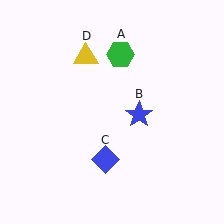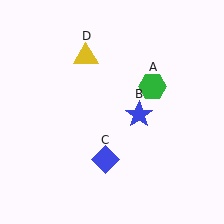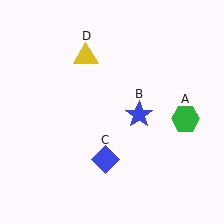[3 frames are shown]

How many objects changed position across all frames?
1 object changed position: green hexagon (object A).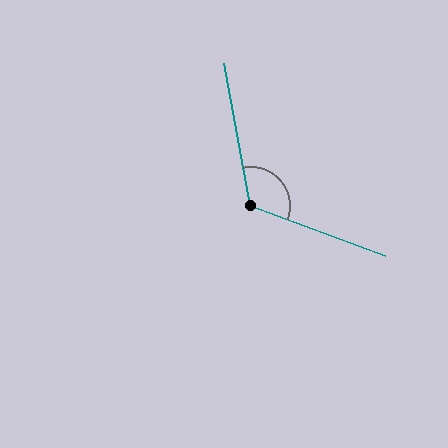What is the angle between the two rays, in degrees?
Approximately 121 degrees.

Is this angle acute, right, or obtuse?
It is obtuse.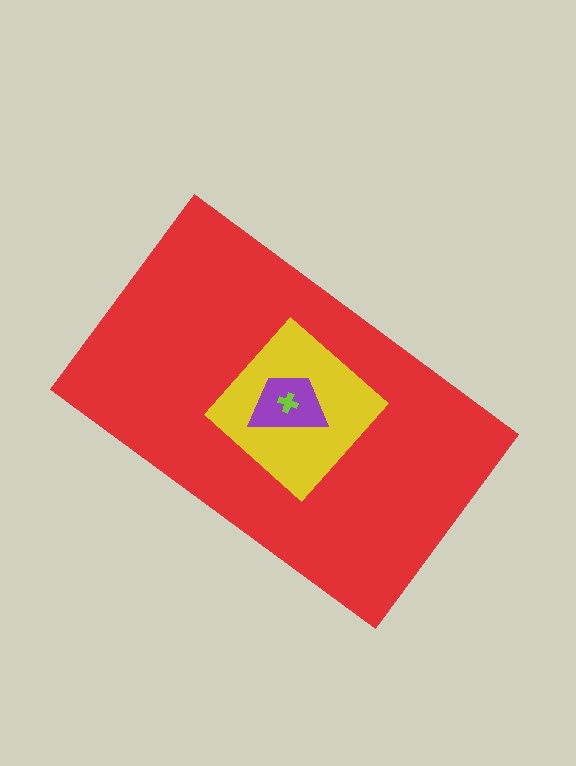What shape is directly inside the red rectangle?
The yellow diamond.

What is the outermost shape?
The red rectangle.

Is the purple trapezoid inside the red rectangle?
Yes.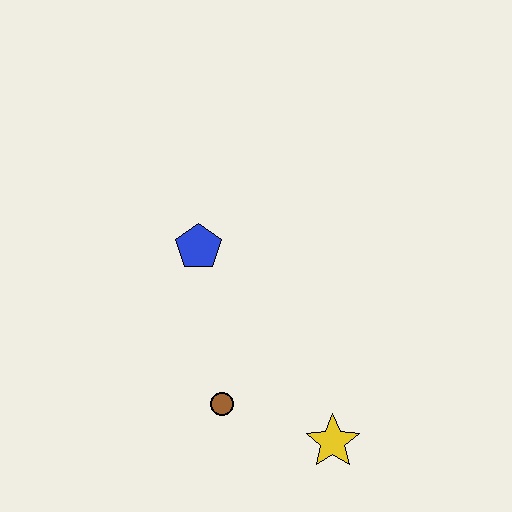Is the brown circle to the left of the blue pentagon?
No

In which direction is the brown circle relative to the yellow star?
The brown circle is to the left of the yellow star.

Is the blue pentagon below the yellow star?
No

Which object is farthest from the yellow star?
The blue pentagon is farthest from the yellow star.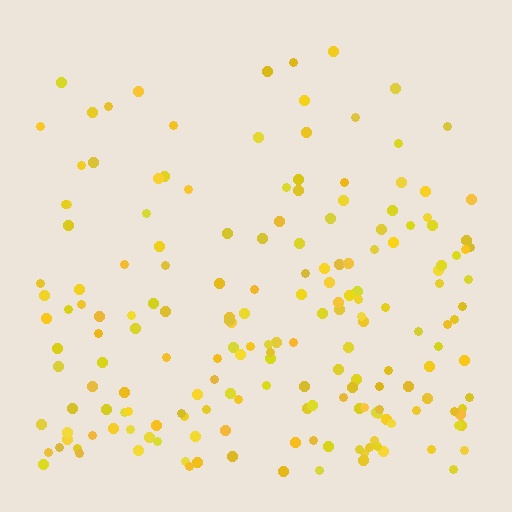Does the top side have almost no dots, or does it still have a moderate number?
Still a moderate number, just noticeably fewer than the bottom.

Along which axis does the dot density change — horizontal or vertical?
Vertical.